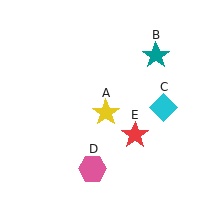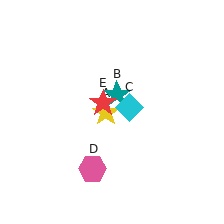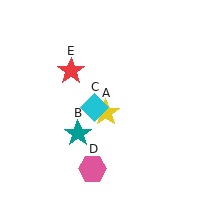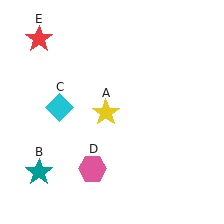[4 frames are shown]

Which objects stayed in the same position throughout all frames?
Yellow star (object A) and pink hexagon (object D) remained stationary.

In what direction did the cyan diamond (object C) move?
The cyan diamond (object C) moved left.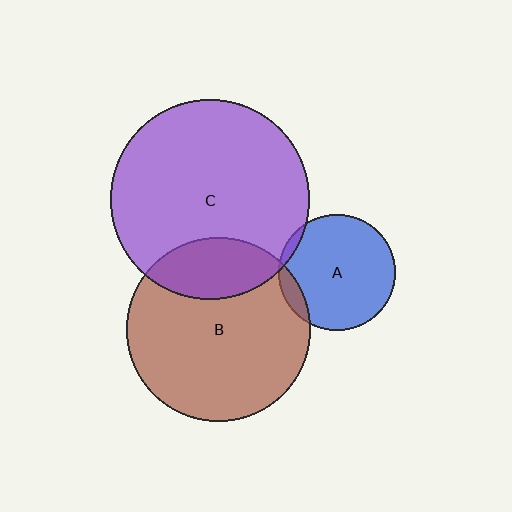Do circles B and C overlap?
Yes.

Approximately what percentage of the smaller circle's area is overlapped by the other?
Approximately 25%.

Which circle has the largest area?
Circle C (purple).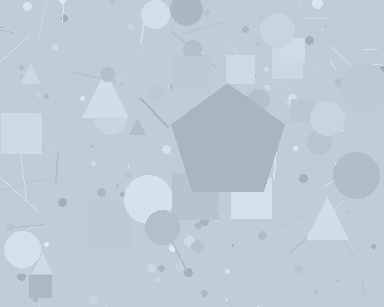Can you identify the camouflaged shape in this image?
The camouflaged shape is a pentagon.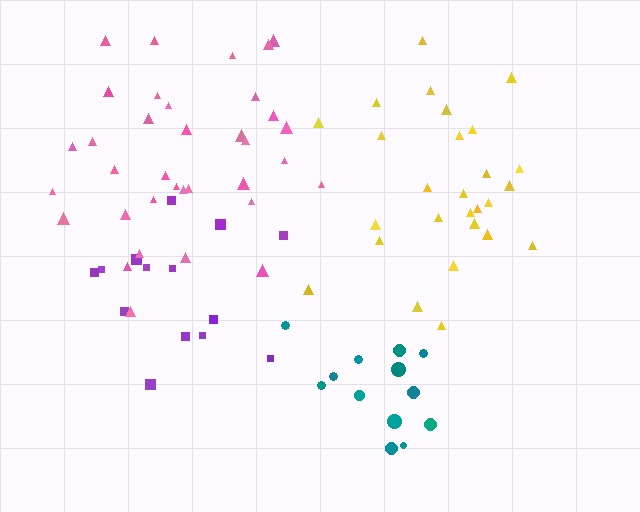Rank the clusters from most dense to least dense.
pink, teal, yellow, purple.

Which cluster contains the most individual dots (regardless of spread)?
Pink (35).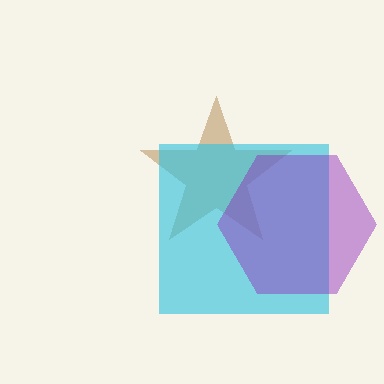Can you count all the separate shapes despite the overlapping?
Yes, there are 3 separate shapes.